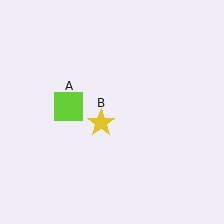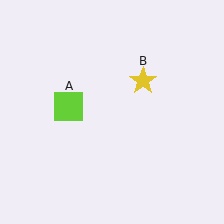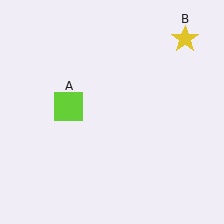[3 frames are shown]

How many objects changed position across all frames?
1 object changed position: yellow star (object B).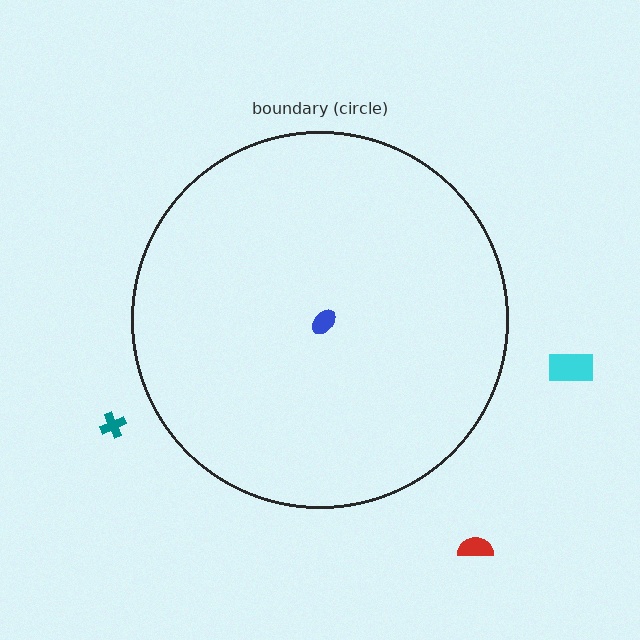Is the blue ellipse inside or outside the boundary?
Inside.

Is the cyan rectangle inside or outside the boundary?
Outside.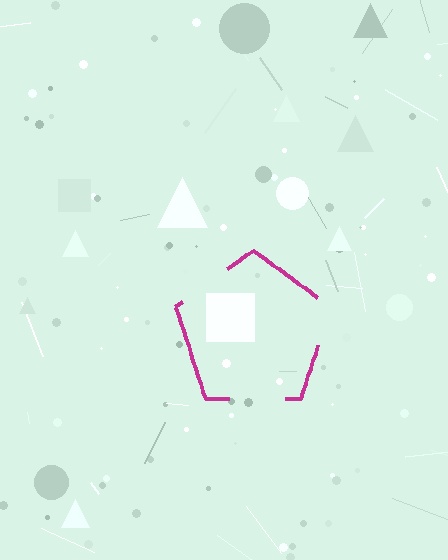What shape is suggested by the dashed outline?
The dashed outline suggests a pentagon.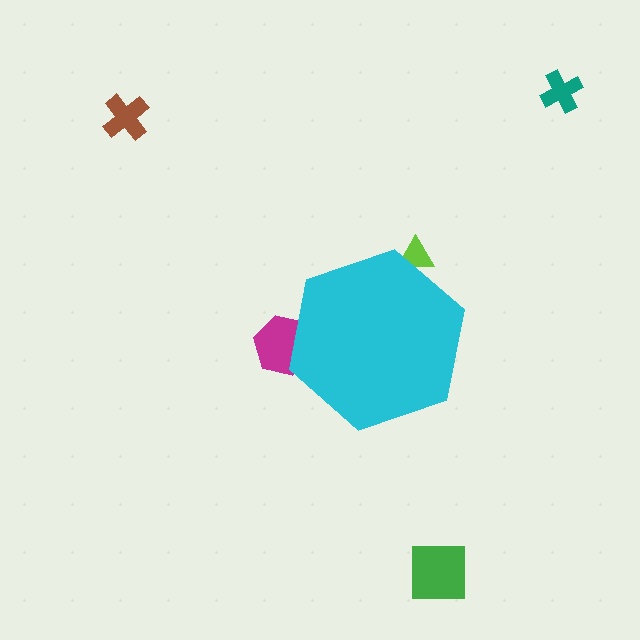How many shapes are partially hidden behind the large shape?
2 shapes are partially hidden.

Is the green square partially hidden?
No, the green square is fully visible.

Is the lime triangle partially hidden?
Yes, the lime triangle is partially hidden behind the cyan hexagon.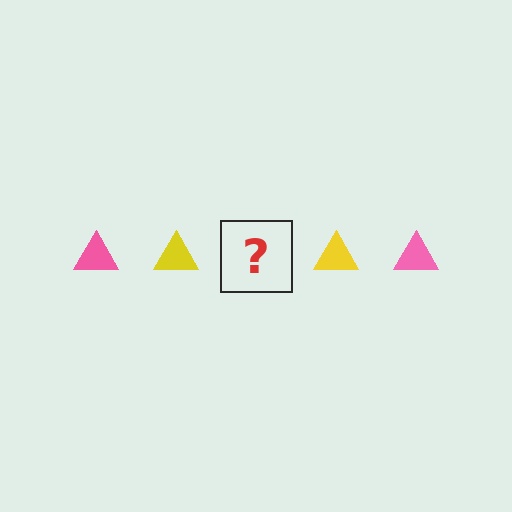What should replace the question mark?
The question mark should be replaced with a pink triangle.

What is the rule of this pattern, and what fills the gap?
The rule is that the pattern cycles through pink, yellow triangles. The gap should be filled with a pink triangle.